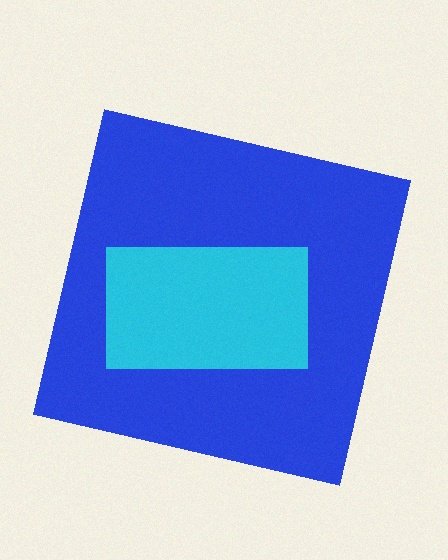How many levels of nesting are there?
2.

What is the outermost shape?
The blue square.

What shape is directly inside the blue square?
The cyan rectangle.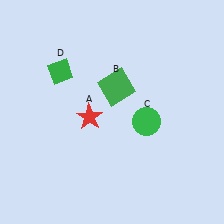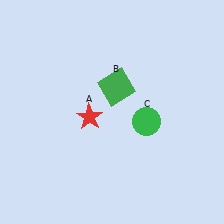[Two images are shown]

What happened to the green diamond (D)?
The green diamond (D) was removed in Image 2. It was in the top-left area of Image 1.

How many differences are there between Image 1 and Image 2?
There is 1 difference between the two images.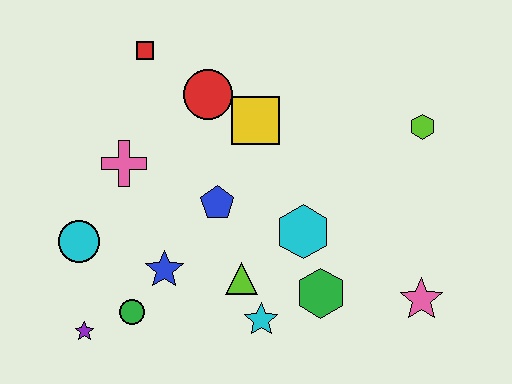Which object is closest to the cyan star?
The lime triangle is closest to the cyan star.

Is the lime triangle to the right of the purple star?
Yes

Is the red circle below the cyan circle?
No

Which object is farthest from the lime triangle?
The red square is farthest from the lime triangle.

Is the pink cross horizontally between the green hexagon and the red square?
No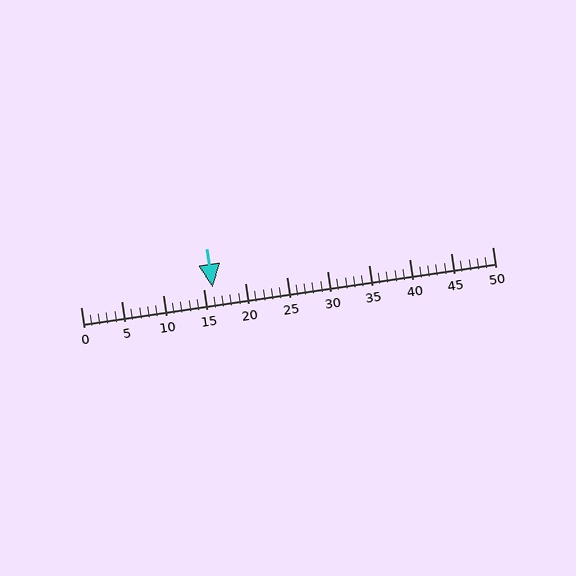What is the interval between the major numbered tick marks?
The major tick marks are spaced 5 units apart.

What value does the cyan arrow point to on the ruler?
The cyan arrow points to approximately 16.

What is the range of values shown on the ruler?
The ruler shows values from 0 to 50.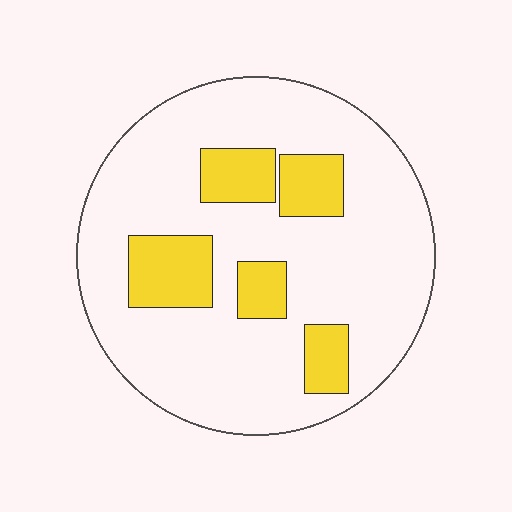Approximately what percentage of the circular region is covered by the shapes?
Approximately 20%.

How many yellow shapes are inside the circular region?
5.